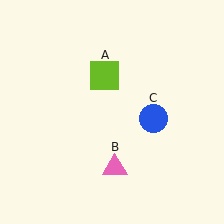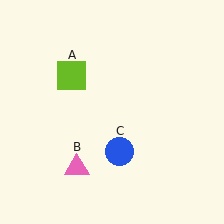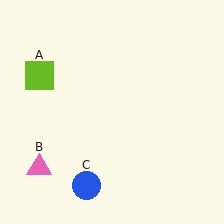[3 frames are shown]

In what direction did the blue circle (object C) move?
The blue circle (object C) moved down and to the left.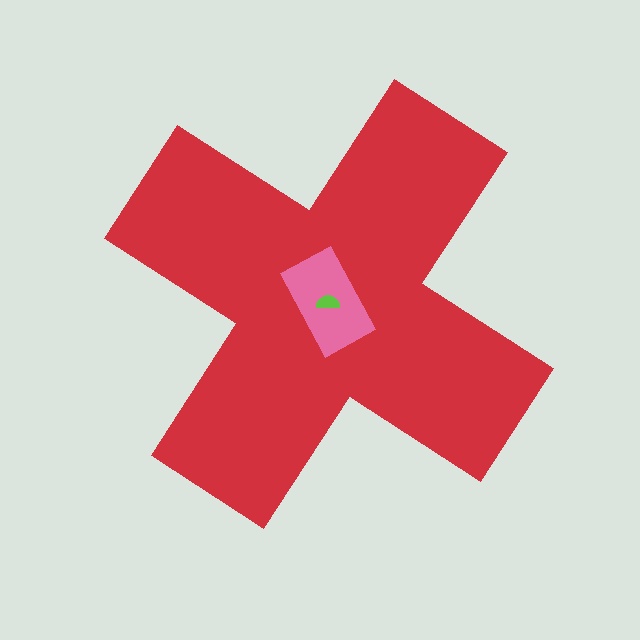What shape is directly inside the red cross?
The pink rectangle.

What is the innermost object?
The lime semicircle.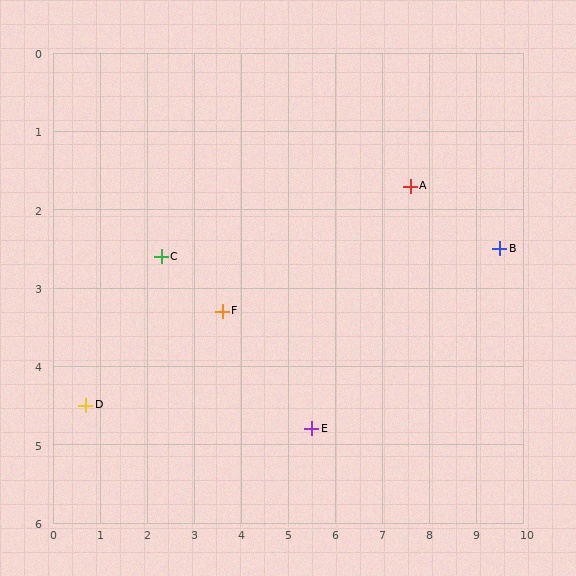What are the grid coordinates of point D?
Point D is at approximately (0.7, 4.5).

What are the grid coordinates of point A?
Point A is at approximately (7.6, 1.7).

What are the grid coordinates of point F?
Point F is at approximately (3.6, 3.3).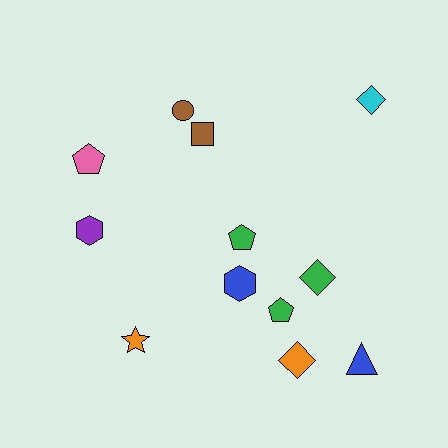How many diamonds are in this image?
There are 3 diamonds.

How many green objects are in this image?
There are 3 green objects.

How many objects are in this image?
There are 12 objects.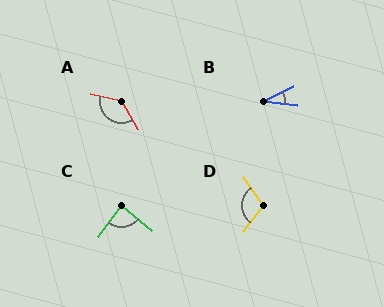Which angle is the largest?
A, at approximately 135 degrees.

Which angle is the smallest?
B, at approximately 32 degrees.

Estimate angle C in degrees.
Approximately 86 degrees.